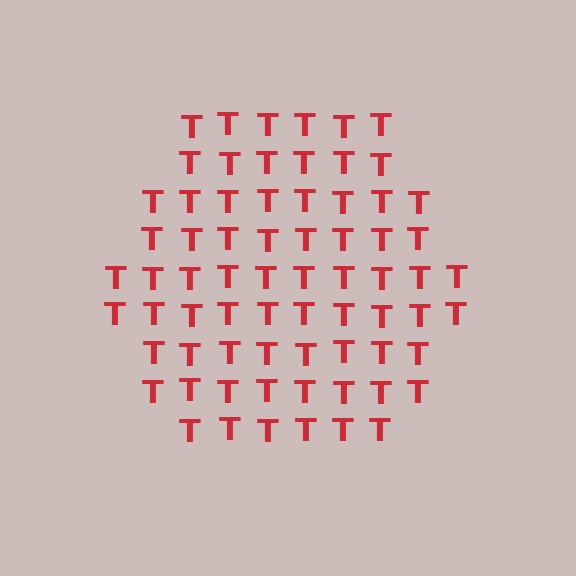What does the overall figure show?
The overall figure shows a hexagon.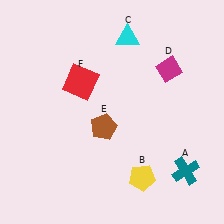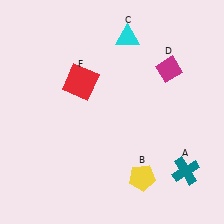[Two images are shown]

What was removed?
The brown pentagon (E) was removed in Image 2.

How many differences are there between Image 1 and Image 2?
There is 1 difference between the two images.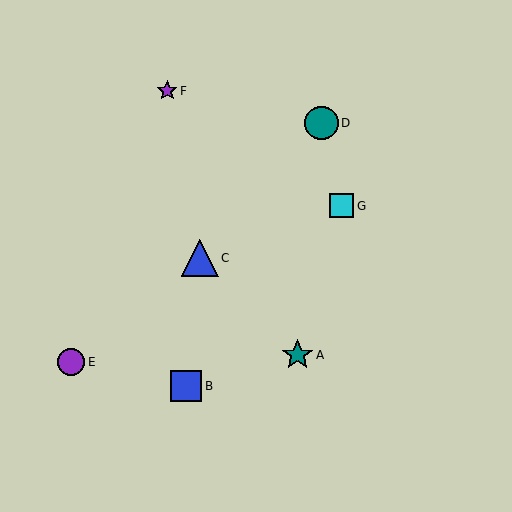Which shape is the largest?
The blue triangle (labeled C) is the largest.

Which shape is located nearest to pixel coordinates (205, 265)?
The blue triangle (labeled C) at (200, 258) is nearest to that location.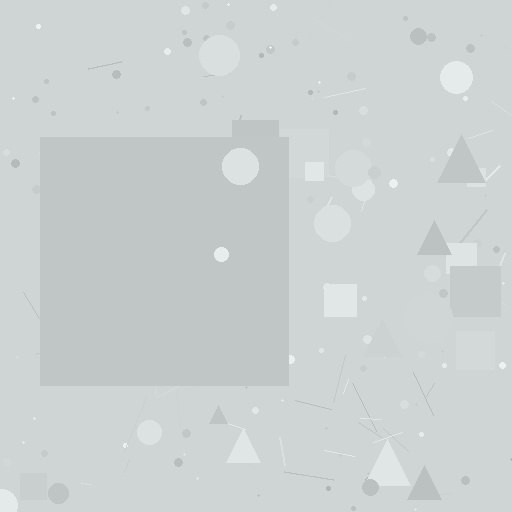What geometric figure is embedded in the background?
A square is embedded in the background.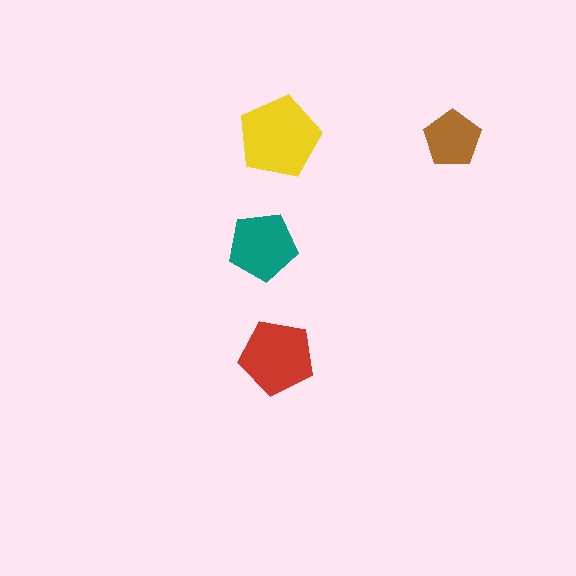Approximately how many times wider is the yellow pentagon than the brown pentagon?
About 1.5 times wider.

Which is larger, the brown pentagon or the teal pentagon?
The teal one.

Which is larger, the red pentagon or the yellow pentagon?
The yellow one.